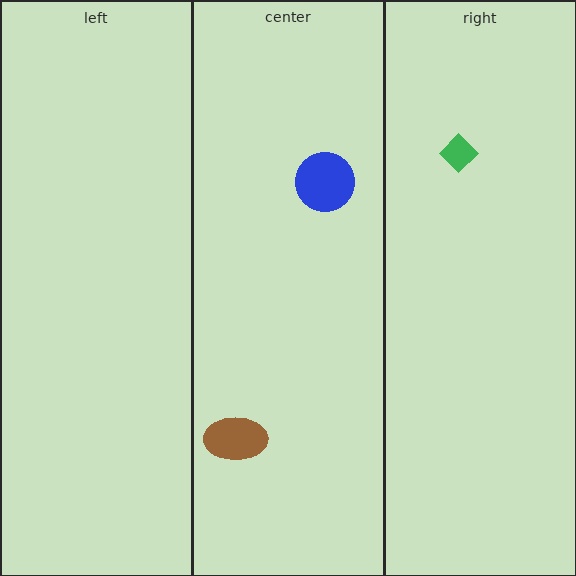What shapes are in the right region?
The green diamond.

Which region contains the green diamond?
The right region.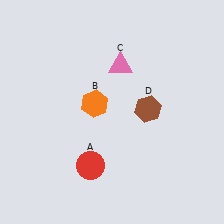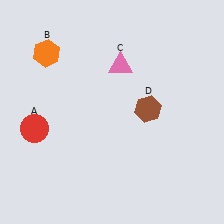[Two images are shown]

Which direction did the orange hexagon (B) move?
The orange hexagon (B) moved up.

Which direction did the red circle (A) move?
The red circle (A) moved left.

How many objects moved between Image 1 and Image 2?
2 objects moved between the two images.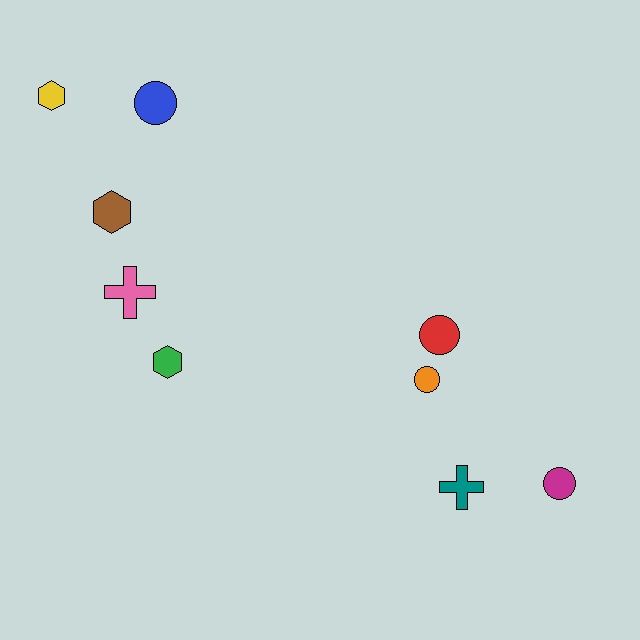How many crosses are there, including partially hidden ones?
There are 2 crosses.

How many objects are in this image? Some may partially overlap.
There are 9 objects.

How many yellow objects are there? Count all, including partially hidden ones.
There is 1 yellow object.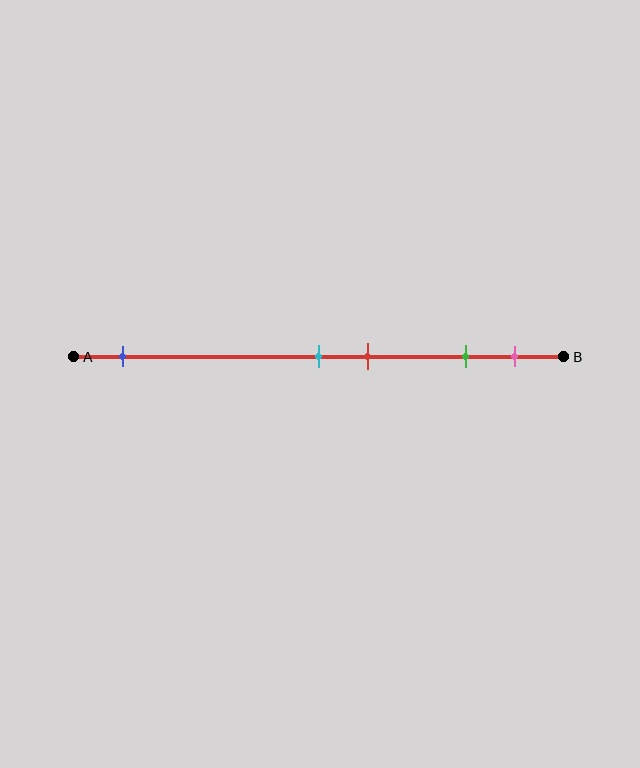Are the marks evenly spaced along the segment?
No, the marks are not evenly spaced.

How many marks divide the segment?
There are 5 marks dividing the segment.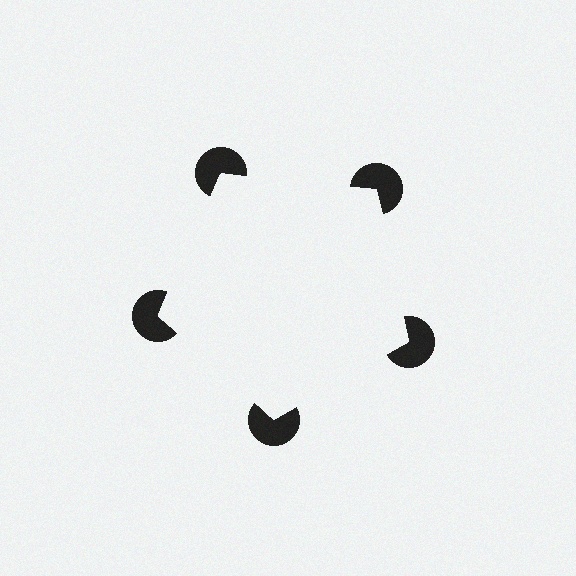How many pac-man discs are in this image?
There are 5 — one at each vertex of the illusory pentagon.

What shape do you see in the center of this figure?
An illusory pentagon — its edges are inferred from the aligned wedge cuts in the pac-man discs, not physically drawn.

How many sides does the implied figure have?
5 sides.